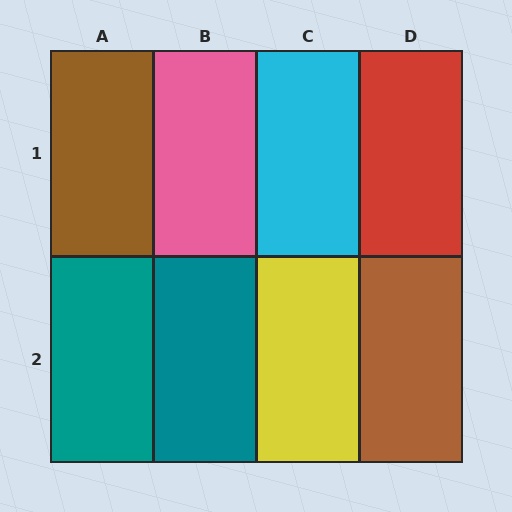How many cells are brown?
2 cells are brown.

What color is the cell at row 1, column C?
Cyan.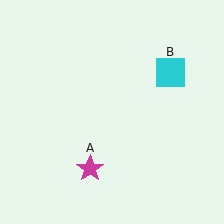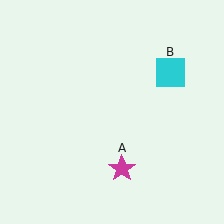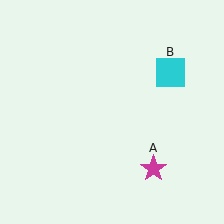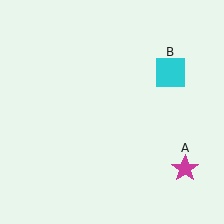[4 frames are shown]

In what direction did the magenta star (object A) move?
The magenta star (object A) moved right.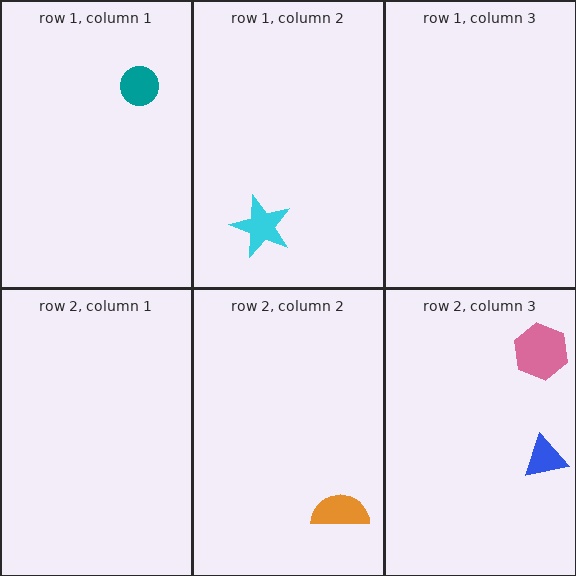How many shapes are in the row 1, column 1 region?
1.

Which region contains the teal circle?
The row 1, column 1 region.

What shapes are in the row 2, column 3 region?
The pink hexagon, the blue triangle.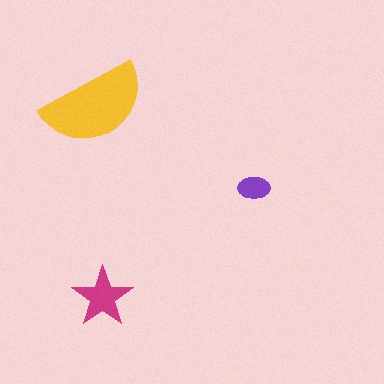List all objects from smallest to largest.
The purple ellipse, the magenta star, the yellow semicircle.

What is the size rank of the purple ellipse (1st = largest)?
3rd.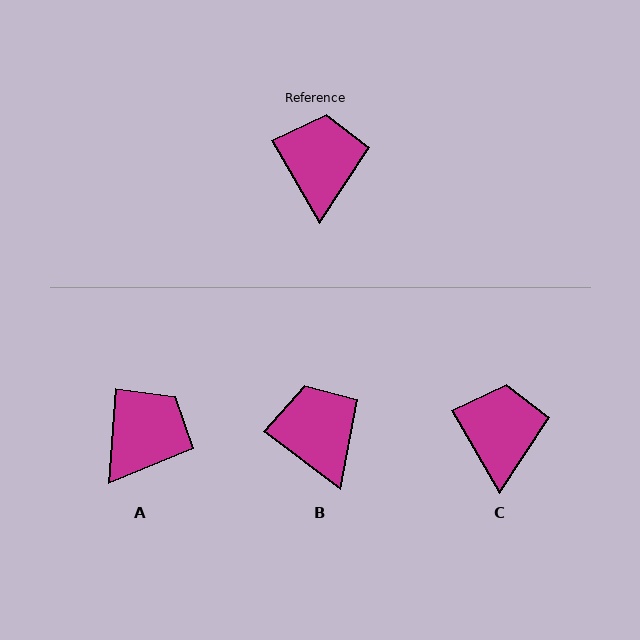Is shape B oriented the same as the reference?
No, it is off by about 23 degrees.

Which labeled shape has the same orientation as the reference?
C.